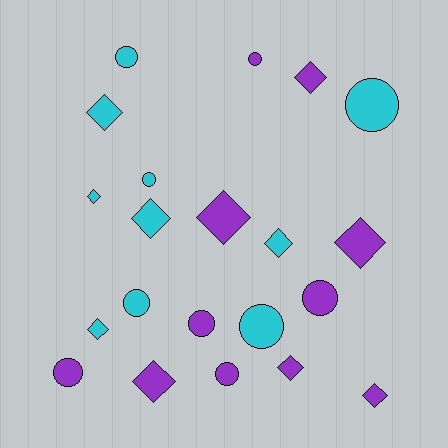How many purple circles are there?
There are 5 purple circles.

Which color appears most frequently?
Purple, with 11 objects.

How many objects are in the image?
There are 21 objects.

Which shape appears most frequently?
Diamond, with 11 objects.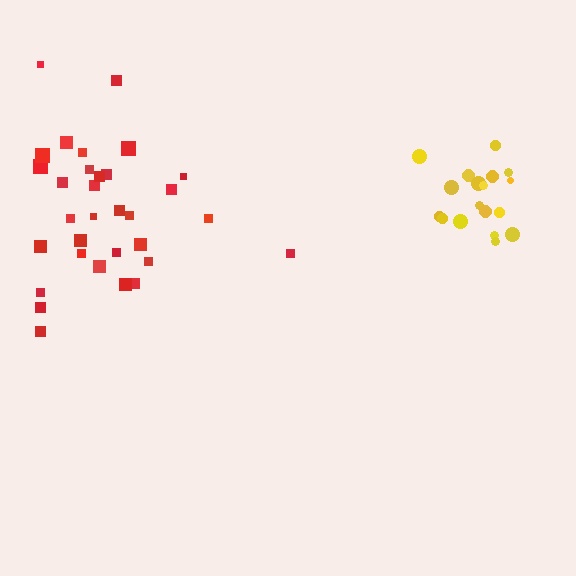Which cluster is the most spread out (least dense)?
Red.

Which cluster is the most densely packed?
Yellow.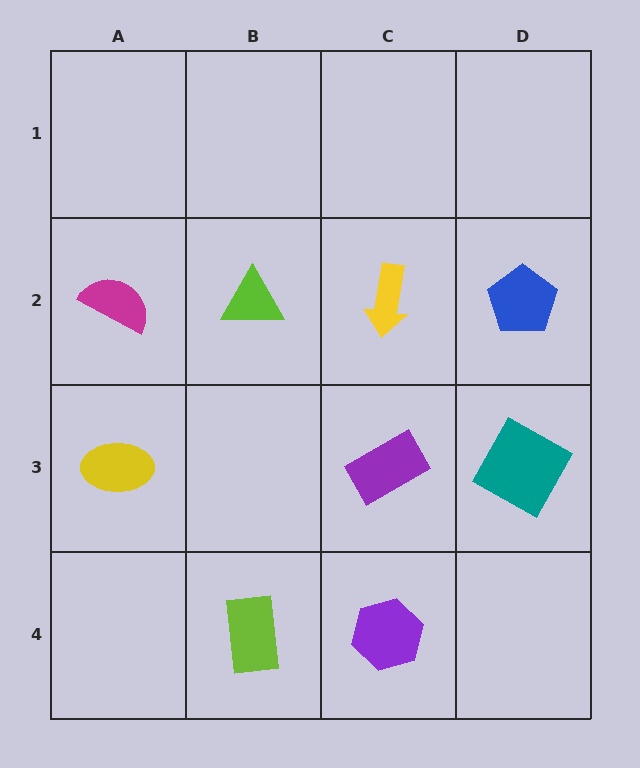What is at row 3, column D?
A teal square.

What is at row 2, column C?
A yellow arrow.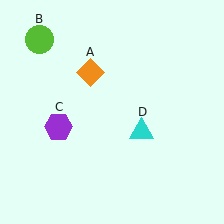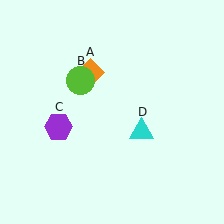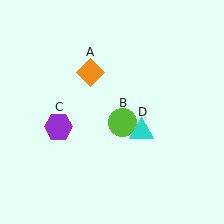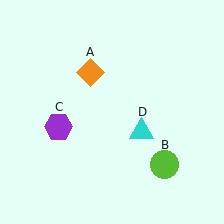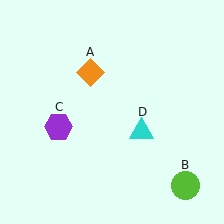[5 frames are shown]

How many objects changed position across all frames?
1 object changed position: lime circle (object B).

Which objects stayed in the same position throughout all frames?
Orange diamond (object A) and purple hexagon (object C) and cyan triangle (object D) remained stationary.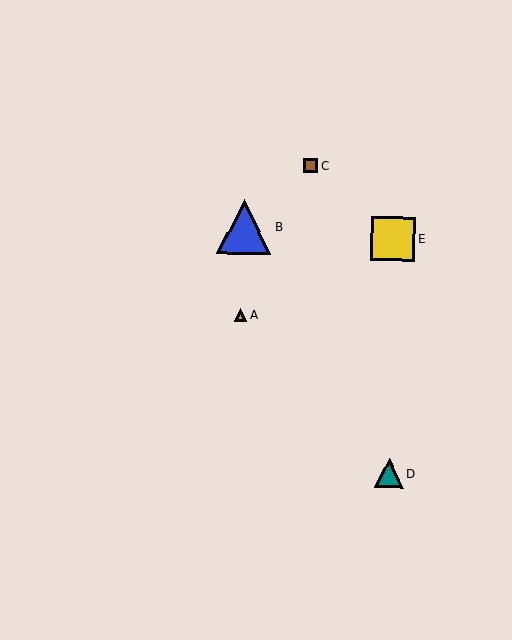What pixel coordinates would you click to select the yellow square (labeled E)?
Click at (393, 239) to select the yellow square E.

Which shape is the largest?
The blue triangle (labeled B) is the largest.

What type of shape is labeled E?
Shape E is a yellow square.